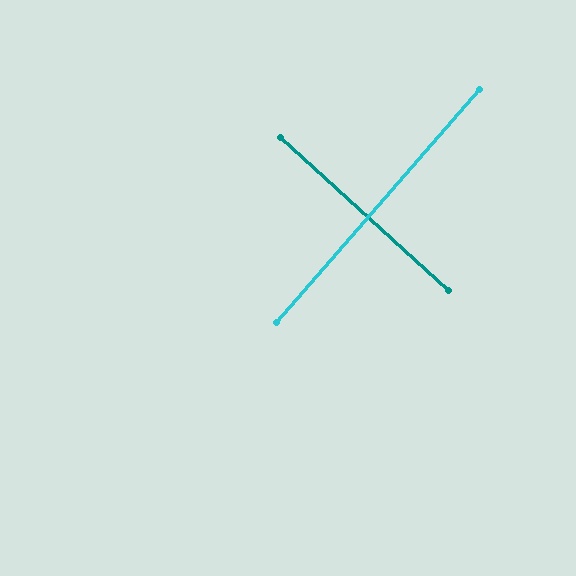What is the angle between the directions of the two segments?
Approximately 89 degrees.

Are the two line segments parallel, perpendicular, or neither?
Perpendicular — they meet at approximately 89°.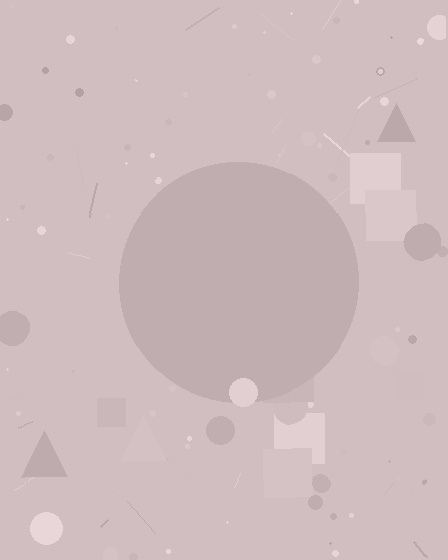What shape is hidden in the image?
A circle is hidden in the image.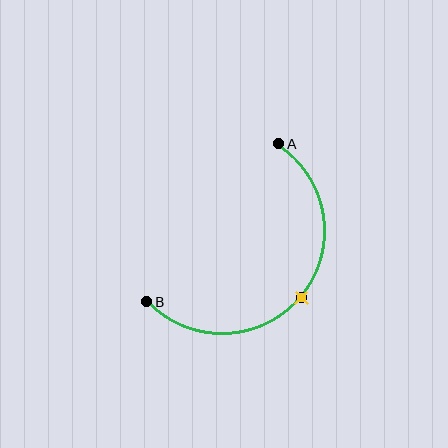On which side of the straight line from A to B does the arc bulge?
The arc bulges below and to the right of the straight line connecting A and B.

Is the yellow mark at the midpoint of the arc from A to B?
Yes. The yellow mark lies on the arc at equal arc-length from both A and B — it is the arc midpoint.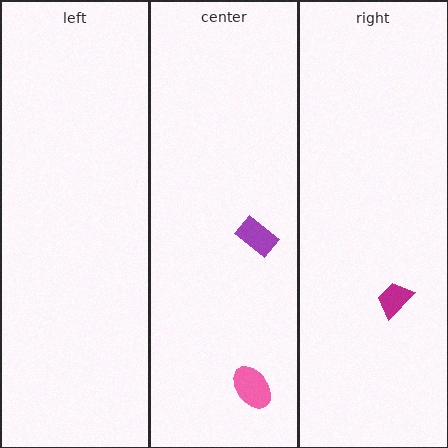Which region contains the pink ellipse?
The center region.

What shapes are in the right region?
The magenta trapezoid.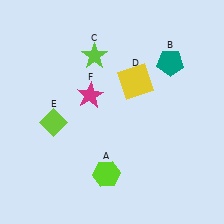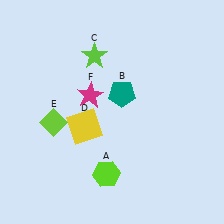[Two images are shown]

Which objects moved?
The objects that moved are: the teal pentagon (B), the yellow square (D).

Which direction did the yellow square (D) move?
The yellow square (D) moved left.